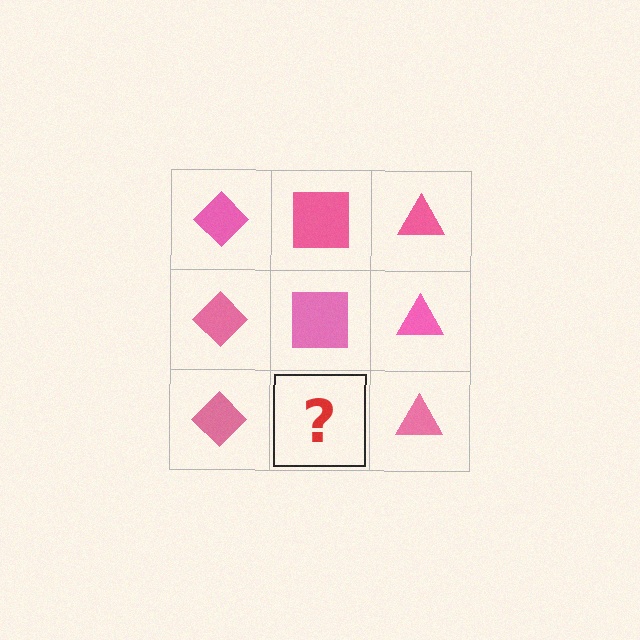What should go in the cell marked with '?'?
The missing cell should contain a pink square.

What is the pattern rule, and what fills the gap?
The rule is that each column has a consistent shape. The gap should be filled with a pink square.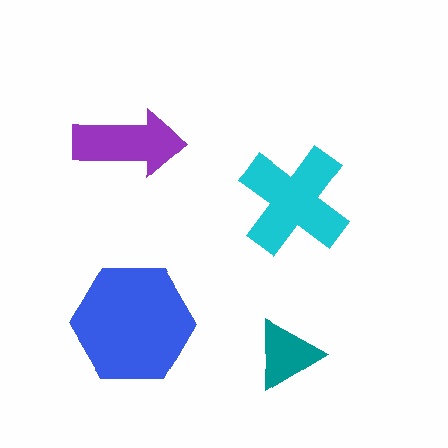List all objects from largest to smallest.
The blue hexagon, the cyan cross, the purple arrow, the teal triangle.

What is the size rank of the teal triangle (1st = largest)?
4th.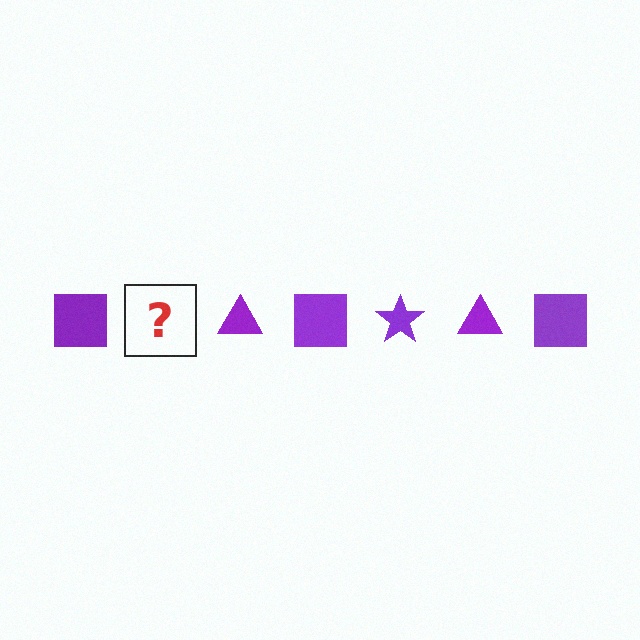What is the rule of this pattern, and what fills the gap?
The rule is that the pattern cycles through square, star, triangle shapes in purple. The gap should be filled with a purple star.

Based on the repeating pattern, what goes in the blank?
The blank should be a purple star.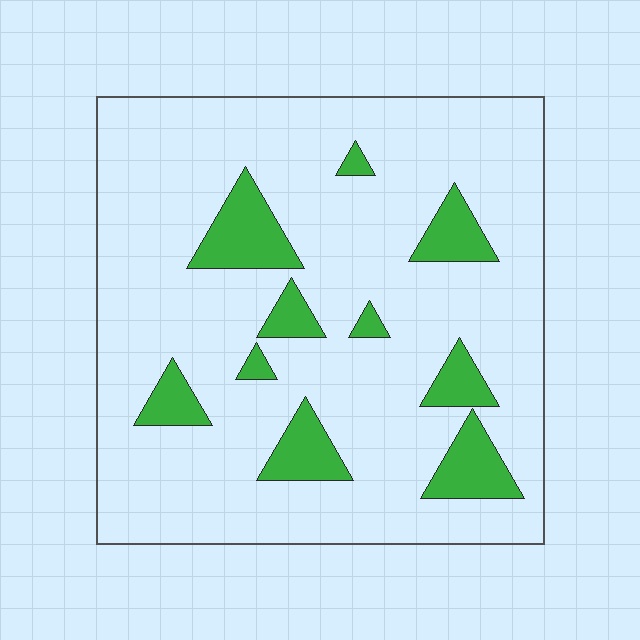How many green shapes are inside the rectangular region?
10.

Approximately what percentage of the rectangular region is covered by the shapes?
Approximately 15%.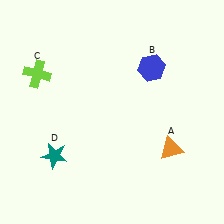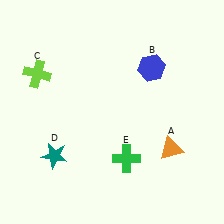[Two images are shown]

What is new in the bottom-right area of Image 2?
A green cross (E) was added in the bottom-right area of Image 2.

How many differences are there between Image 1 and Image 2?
There is 1 difference between the two images.